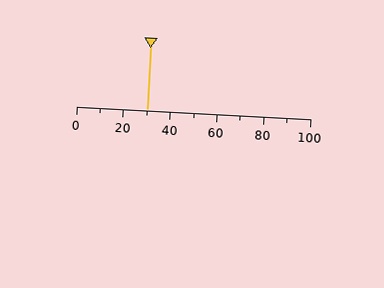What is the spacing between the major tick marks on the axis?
The major ticks are spaced 20 apart.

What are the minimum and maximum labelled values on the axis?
The axis runs from 0 to 100.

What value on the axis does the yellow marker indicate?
The marker indicates approximately 30.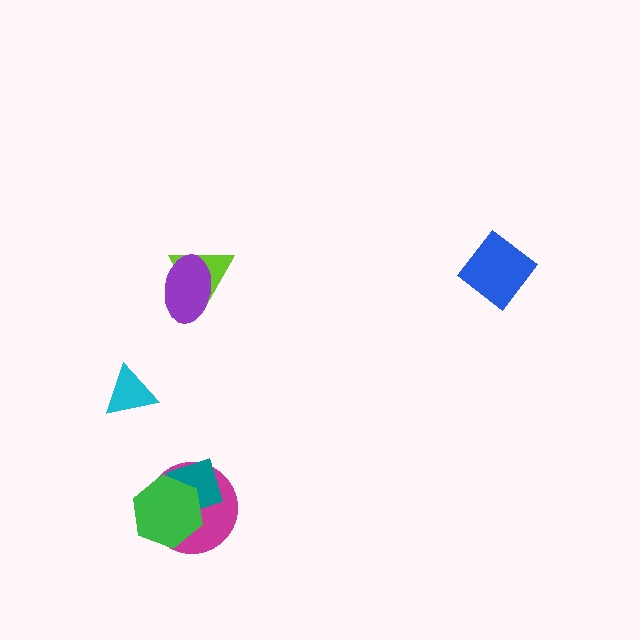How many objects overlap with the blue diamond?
0 objects overlap with the blue diamond.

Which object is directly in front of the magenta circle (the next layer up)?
The teal diamond is directly in front of the magenta circle.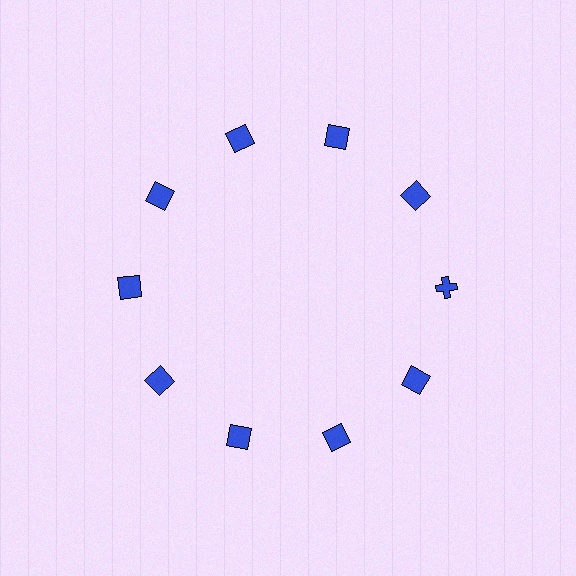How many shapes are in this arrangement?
There are 10 shapes arranged in a ring pattern.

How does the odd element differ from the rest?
It has a different shape: cross instead of square.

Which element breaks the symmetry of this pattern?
The blue cross at roughly the 3 o'clock position breaks the symmetry. All other shapes are blue squares.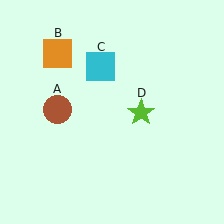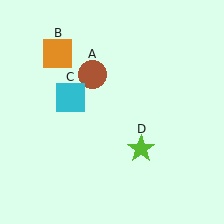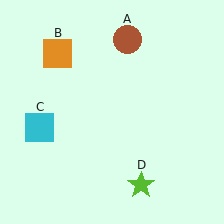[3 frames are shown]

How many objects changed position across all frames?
3 objects changed position: brown circle (object A), cyan square (object C), lime star (object D).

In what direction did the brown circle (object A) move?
The brown circle (object A) moved up and to the right.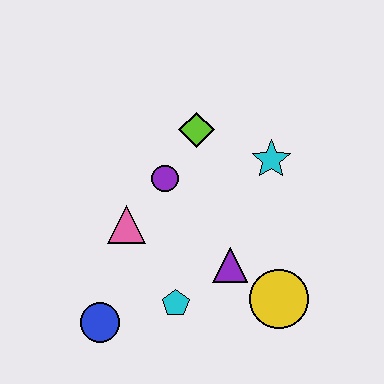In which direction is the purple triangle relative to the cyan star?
The purple triangle is below the cyan star.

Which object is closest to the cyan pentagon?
The purple triangle is closest to the cyan pentagon.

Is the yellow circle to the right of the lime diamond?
Yes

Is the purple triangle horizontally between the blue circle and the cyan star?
Yes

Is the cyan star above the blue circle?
Yes